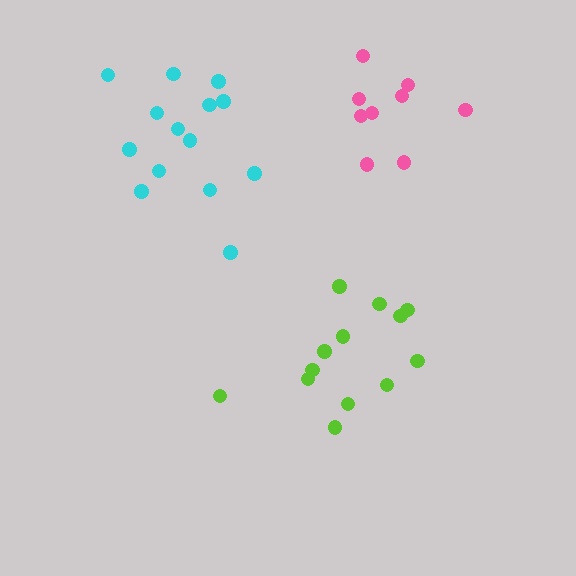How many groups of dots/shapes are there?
There are 3 groups.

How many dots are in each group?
Group 1: 13 dots, Group 2: 14 dots, Group 3: 9 dots (36 total).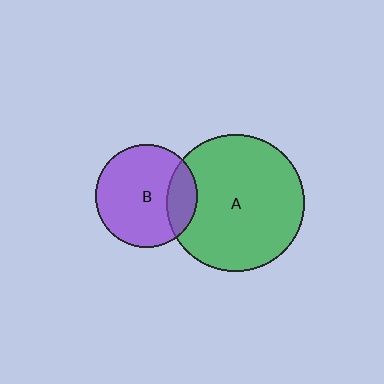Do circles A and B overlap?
Yes.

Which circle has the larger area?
Circle A (green).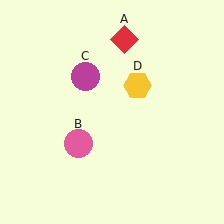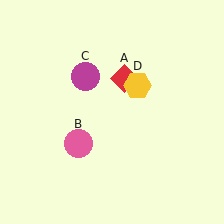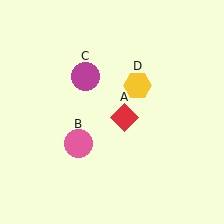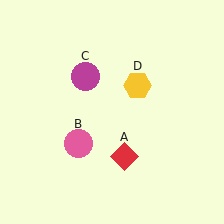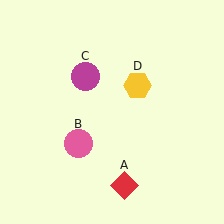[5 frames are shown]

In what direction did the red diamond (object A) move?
The red diamond (object A) moved down.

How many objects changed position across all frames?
1 object changed position: red diamond (object A).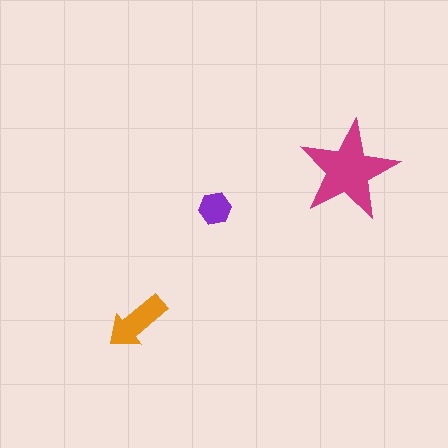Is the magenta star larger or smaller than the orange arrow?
Larger.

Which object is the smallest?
The purple hexagon.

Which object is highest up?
The magenta star is topmost.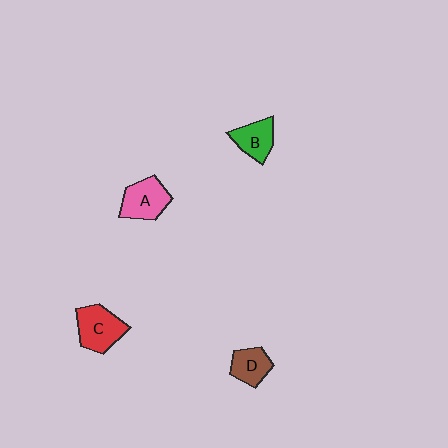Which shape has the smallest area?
Shape D (brown).